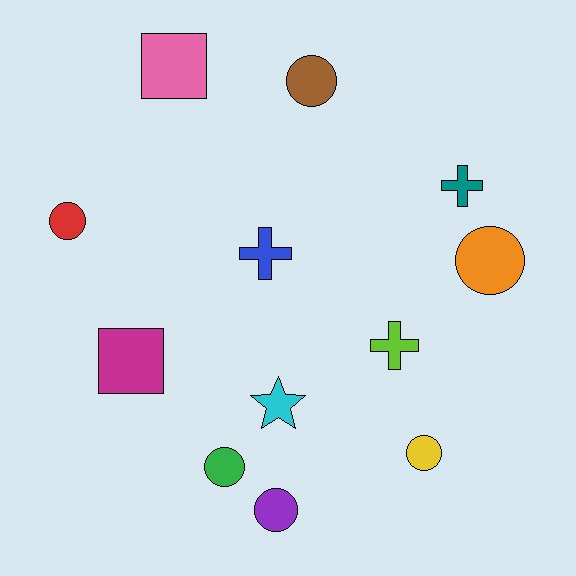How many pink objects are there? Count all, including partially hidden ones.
There is 1 pink object.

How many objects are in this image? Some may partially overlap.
There are 12 objects.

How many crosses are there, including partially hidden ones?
There are 3 crosses.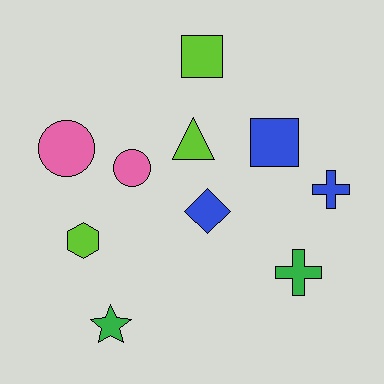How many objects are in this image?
There are 10 objects.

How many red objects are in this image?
There are no red objects.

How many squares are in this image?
There are 2 squares.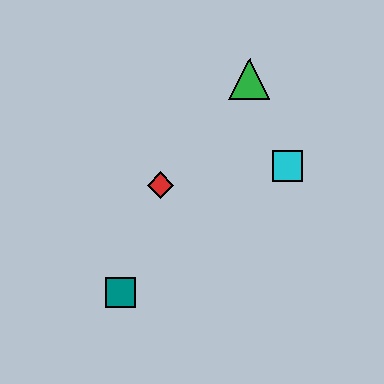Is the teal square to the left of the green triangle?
Yes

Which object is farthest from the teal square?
The green triangle is farthest from the teal square.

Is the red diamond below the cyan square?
Yes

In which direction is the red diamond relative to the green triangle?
The red diamond is below the green triangle.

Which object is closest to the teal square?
The red diamond is closest to the teal square.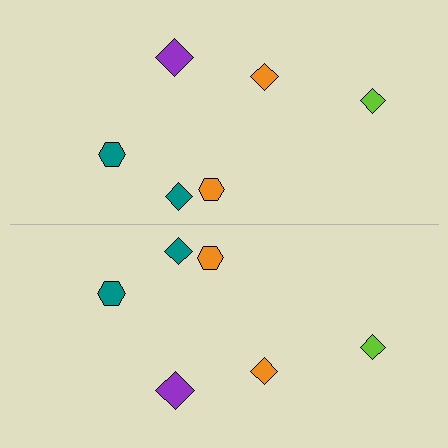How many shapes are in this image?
There are 12 shapes in this image.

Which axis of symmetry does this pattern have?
The pattern has a horizontal axis of symmetry running through the center of the image.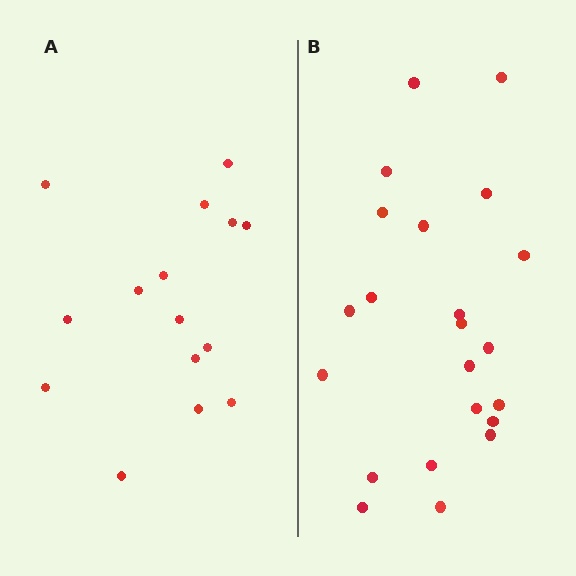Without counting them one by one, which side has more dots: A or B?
Region B (the right region) has more dots.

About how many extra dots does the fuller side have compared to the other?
Region B has roughly 8 or so more dots than region A.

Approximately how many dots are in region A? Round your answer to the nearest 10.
About 20 dots. (The exact count is 15, which rounds to 20.)